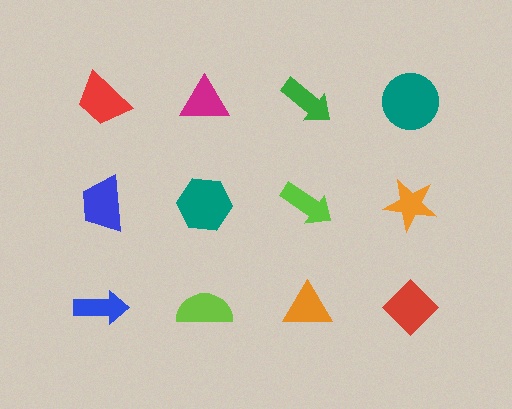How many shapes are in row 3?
4 shapes.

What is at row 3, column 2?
A lime semicircle.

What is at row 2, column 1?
A blue trapezoid.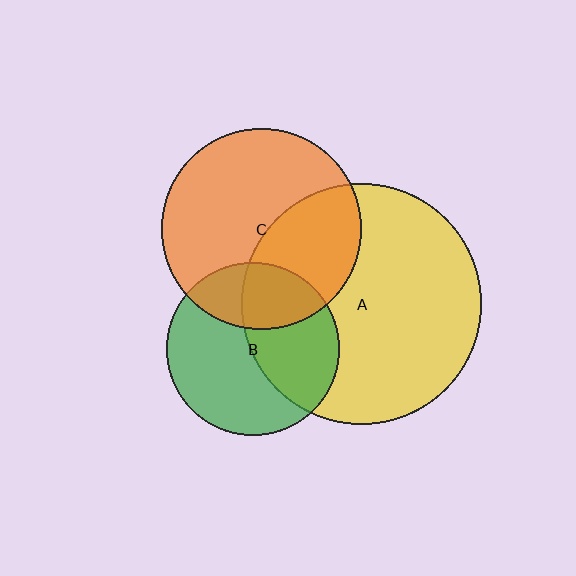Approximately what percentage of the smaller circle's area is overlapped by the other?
Approximately 40%.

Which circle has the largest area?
Circle A (yellow).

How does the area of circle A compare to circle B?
Approximately 1.9 times.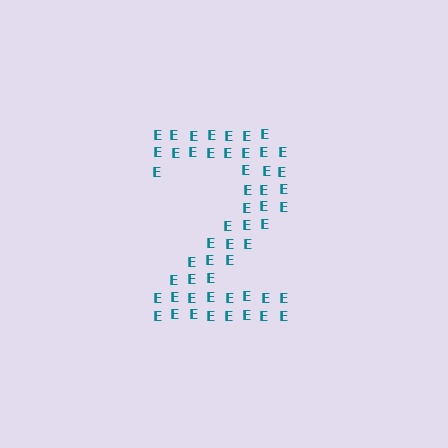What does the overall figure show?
The overall figure shows the digit 2.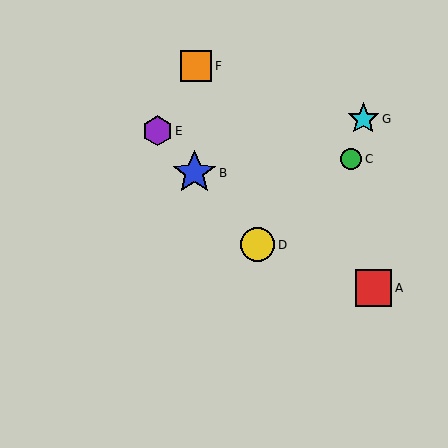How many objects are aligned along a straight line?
3 objects (B, D, E) are aligned along a straight line.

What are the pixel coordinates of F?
Object F is at (196, 66).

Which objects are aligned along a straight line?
Objects B, D, E are aligned along a straight line.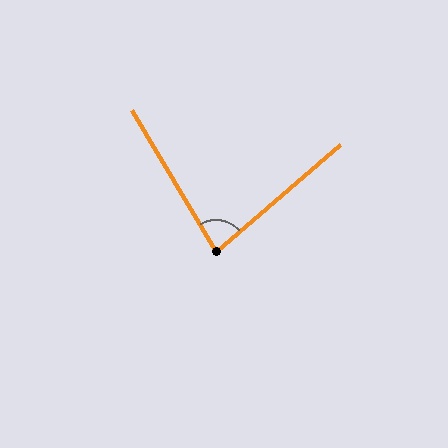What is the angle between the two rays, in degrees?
Approximately 80 degrees.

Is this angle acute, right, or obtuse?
It is acute.